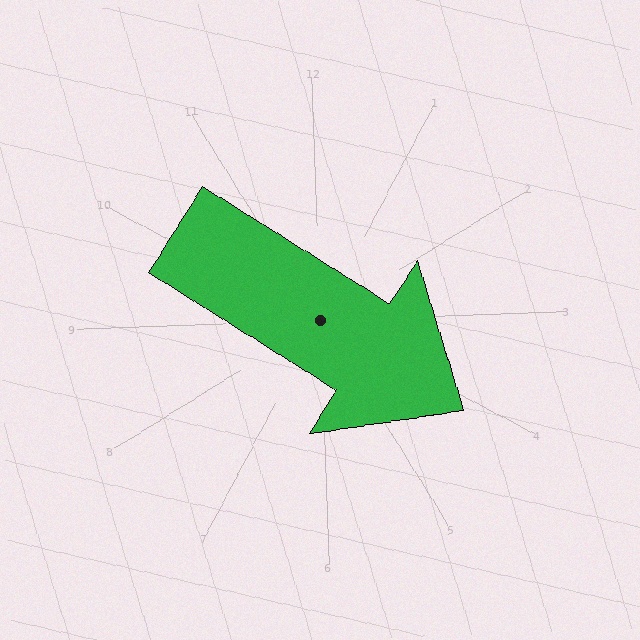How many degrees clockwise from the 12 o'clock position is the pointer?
Approximately 124 degrees.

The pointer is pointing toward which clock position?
Roughly 4 o'clock.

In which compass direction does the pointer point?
Southeast.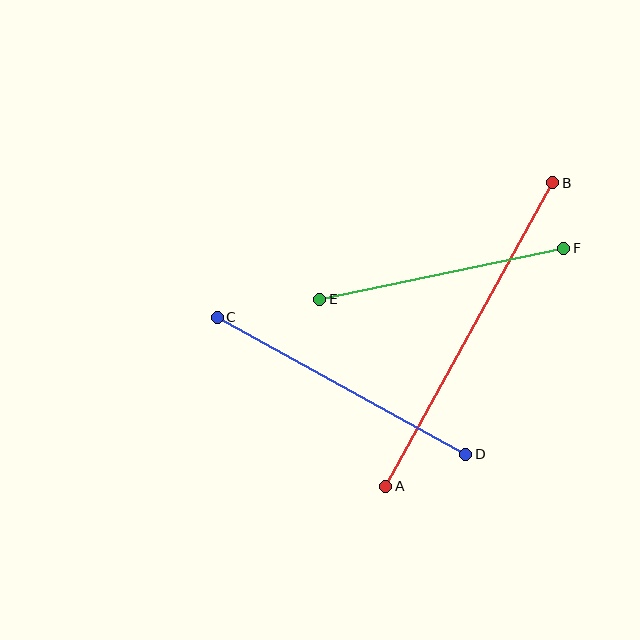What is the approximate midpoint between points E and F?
The midpoint is at approximately (442, 274) pixels.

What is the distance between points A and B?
The distance is approximately 346 pixels.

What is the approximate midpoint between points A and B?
The midpoint is at approximately (469, 334) pixels.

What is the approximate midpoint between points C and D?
The midpoint is at approximately (341, 386) pixels.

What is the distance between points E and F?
The distance is approximately 249 pixels.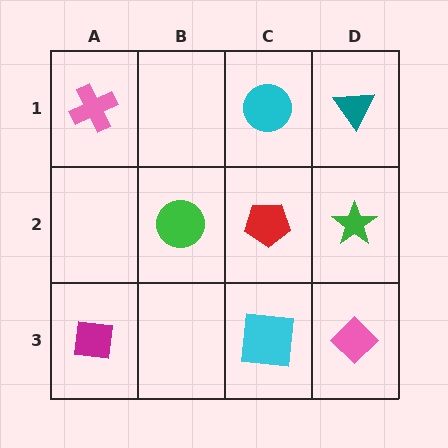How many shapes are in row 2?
3 shapes.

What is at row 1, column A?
A pink cross.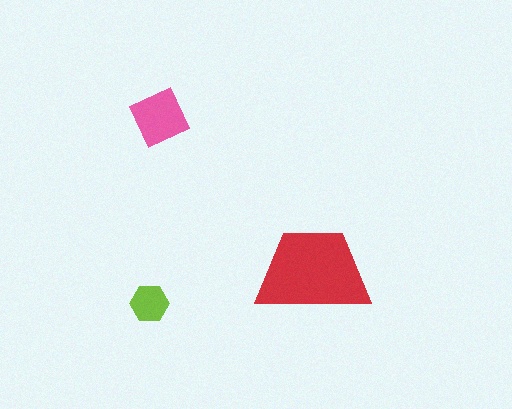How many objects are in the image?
There are 3 objects in the image.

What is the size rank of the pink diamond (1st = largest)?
2nd.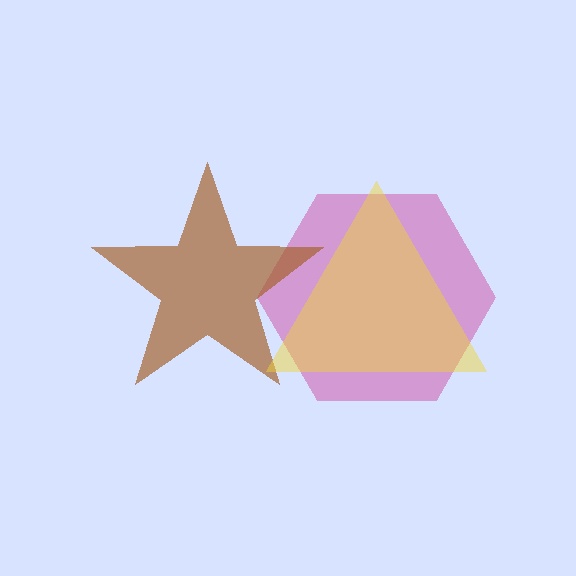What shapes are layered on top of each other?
The layered shapes are: a magenta hexagon, a brown star, a yellow triangle.